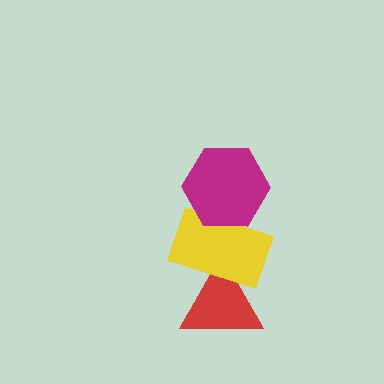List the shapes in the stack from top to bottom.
From top to bottom: the magenta hexagon, the yellow rectangle, the red triangle.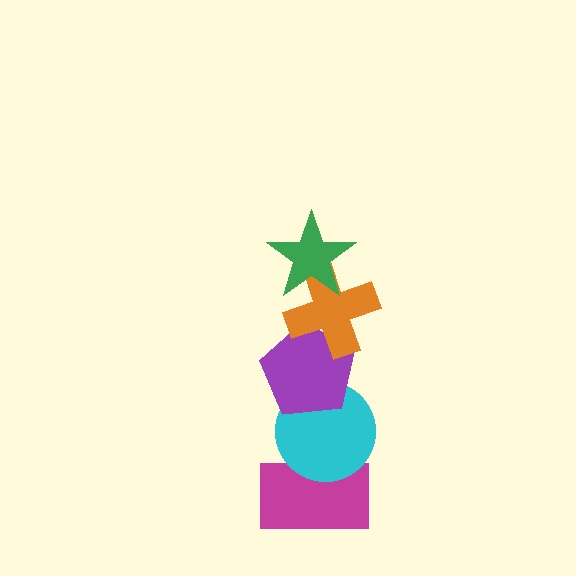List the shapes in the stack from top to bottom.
From top to bottom: the green star, the orange cross, the purple pentagon, the cyan circle, the magenta rectangle.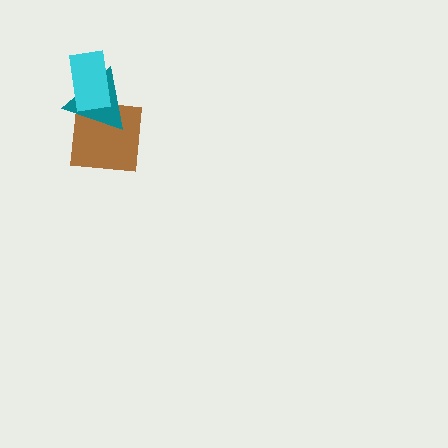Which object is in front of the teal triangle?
The cyan rectangle is in front of the teal triangle.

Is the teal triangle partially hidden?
Yes, it is partially covered by another shape.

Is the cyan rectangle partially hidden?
No, no other shape covers it.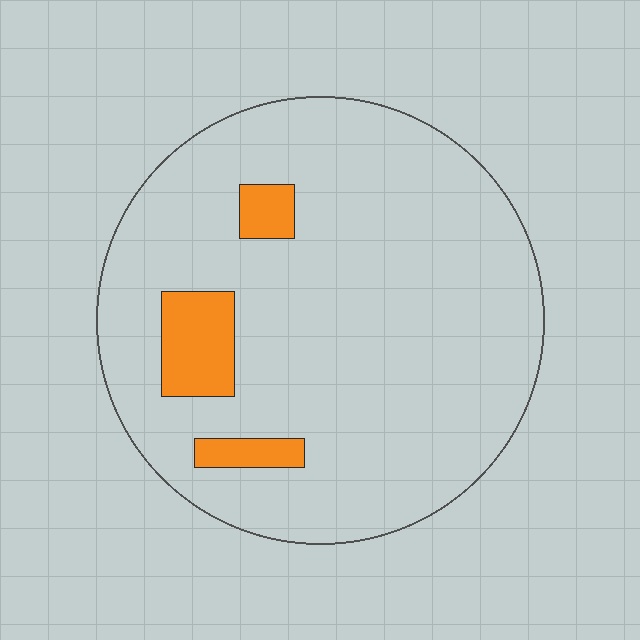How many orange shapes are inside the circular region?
3.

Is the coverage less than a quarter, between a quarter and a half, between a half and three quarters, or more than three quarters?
Less than a quarter.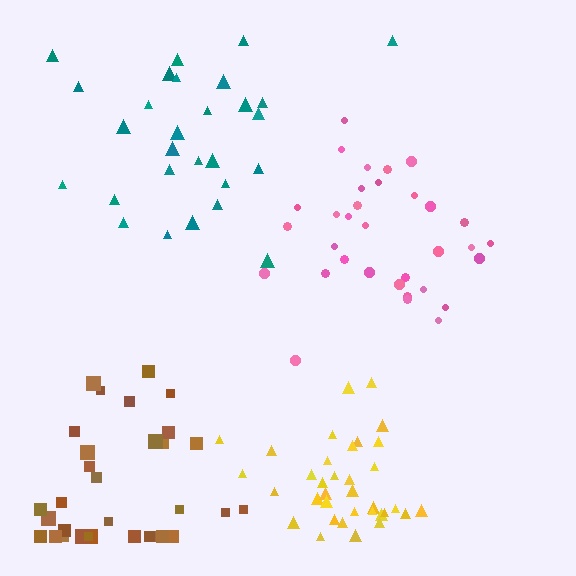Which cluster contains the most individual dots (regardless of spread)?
Yellow (35).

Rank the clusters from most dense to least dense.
yellow, pink, brown, teal.